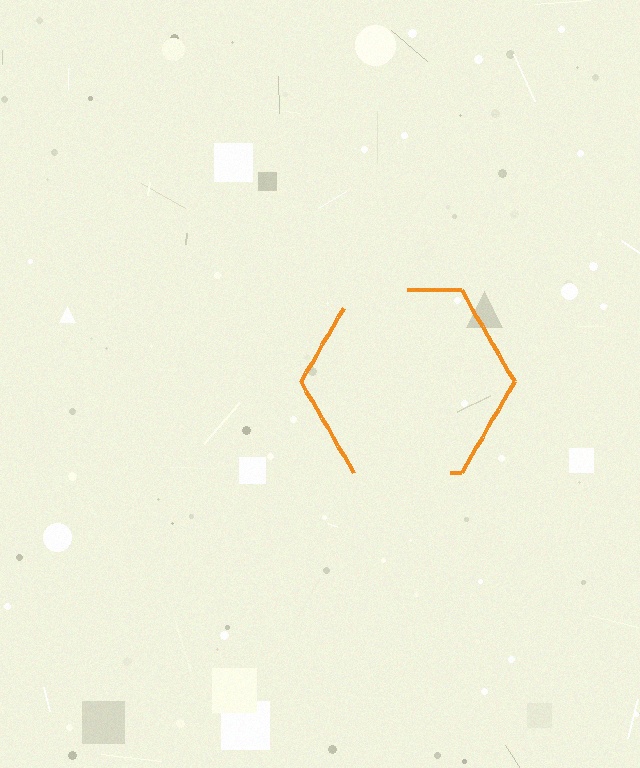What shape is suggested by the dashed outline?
The dashed outline suggests a hexagon.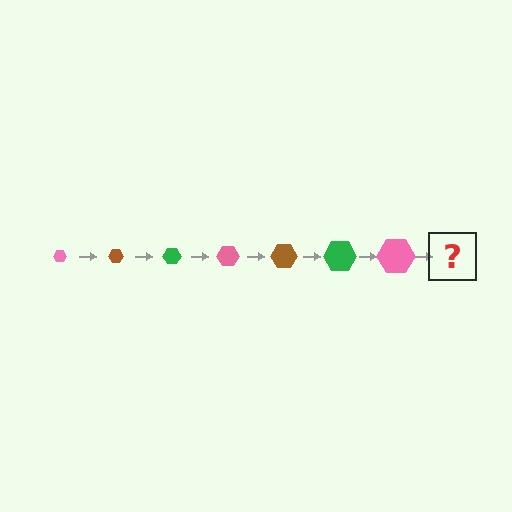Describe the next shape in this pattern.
It should be a brown hexagon, larger than the previous one.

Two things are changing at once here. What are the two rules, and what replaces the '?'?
The two rules are that the hexagon grows larger each step and the color cycles through pink, brown, and green. The '?' should be a brown hexagon, larger than the previous one.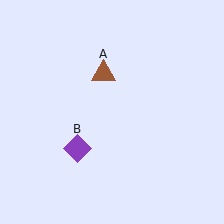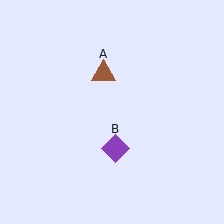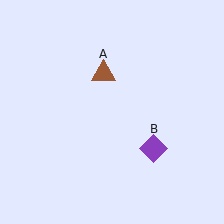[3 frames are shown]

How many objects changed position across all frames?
1 object changed position: purple diamond (object B).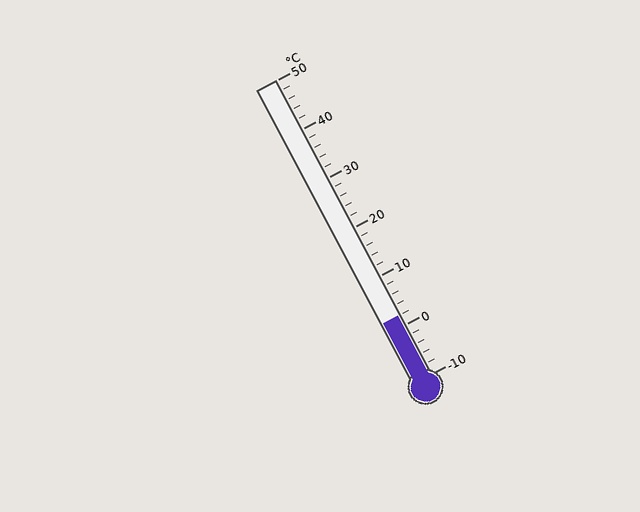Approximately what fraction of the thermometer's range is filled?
The thermometer is filled to approximately 20% of its range.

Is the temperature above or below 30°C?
The temperature is below 30°C.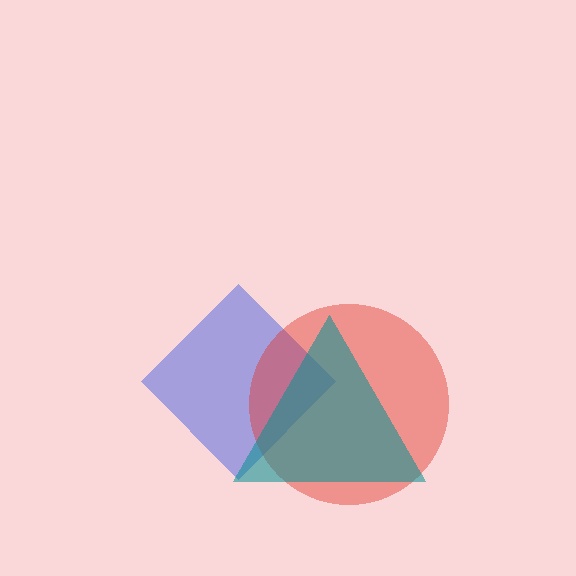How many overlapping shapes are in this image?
There are 3 overlapping shapes in the image.